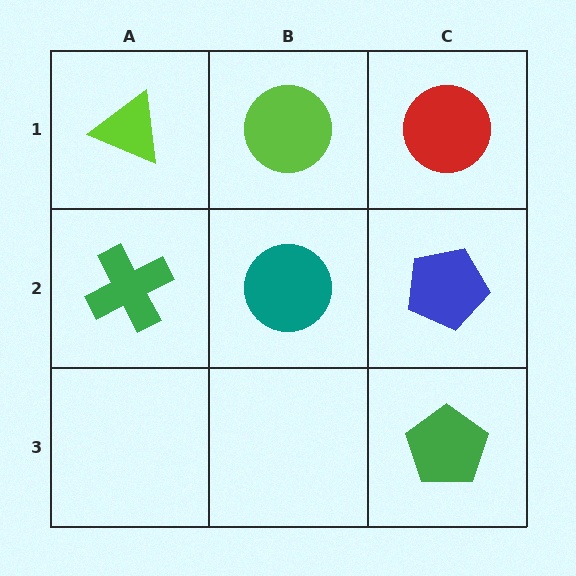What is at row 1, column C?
A red circle.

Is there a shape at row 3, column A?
No, that cell is empty.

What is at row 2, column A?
A green cross.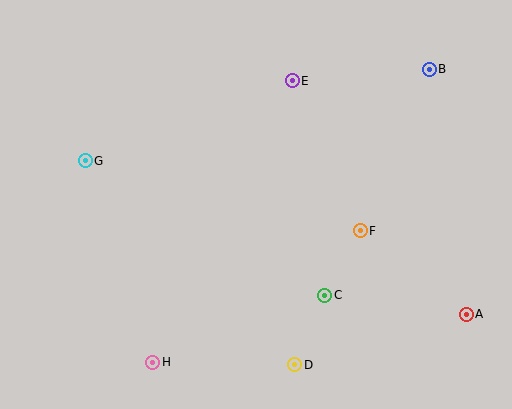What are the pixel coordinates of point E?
Point E is at (292, 81).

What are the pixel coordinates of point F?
Point F is at (360, 231).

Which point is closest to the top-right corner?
Point B is closest to the top-right corner.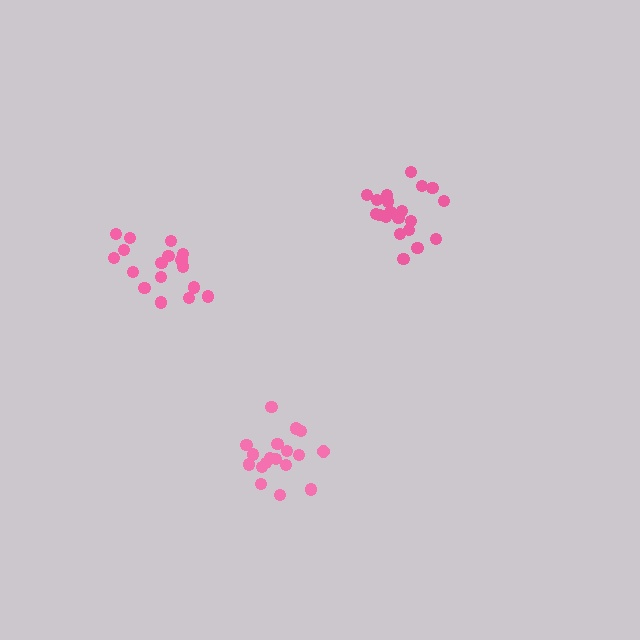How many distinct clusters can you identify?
There are 3 distinct clusters.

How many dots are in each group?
Group 1: 18 dots, Group 2: 20 dots, Group 3: 17 dots (55 total).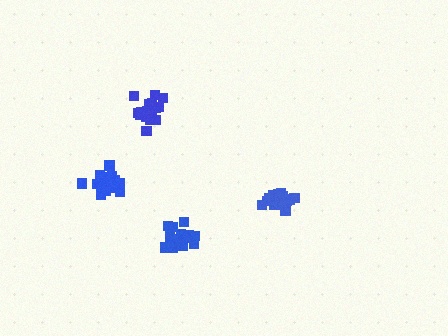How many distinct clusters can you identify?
There are 4 distinct clusters.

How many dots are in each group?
Group 1: 18 dots, Group 2: 17 dots, Group 3: 21 dots, Group 4: 19 dots (75 total).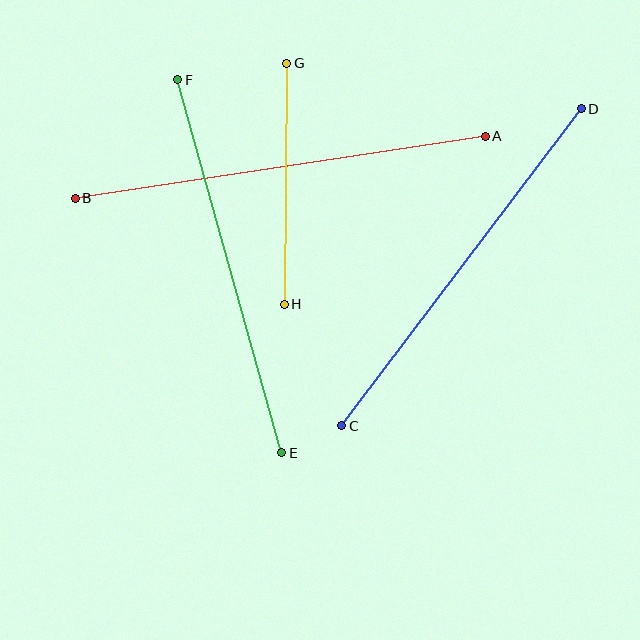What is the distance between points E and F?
The distance is approximately 387 pixels.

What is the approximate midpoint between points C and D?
The midpoint is at approximately (461, 267) pixels.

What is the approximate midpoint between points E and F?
The midpoint is at approximately (230, 266) pixels.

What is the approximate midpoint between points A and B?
The midpoint is at approximately (280, 167) pixels.